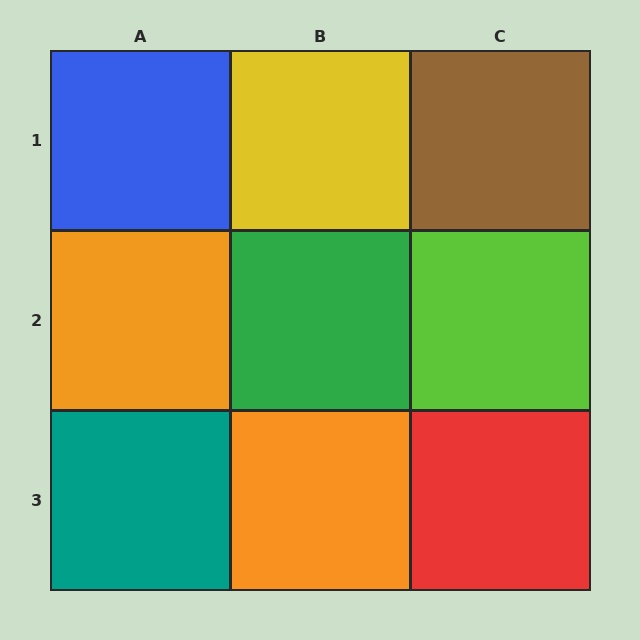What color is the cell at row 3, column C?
Red.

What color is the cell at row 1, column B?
Yellow.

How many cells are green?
1 cell is green.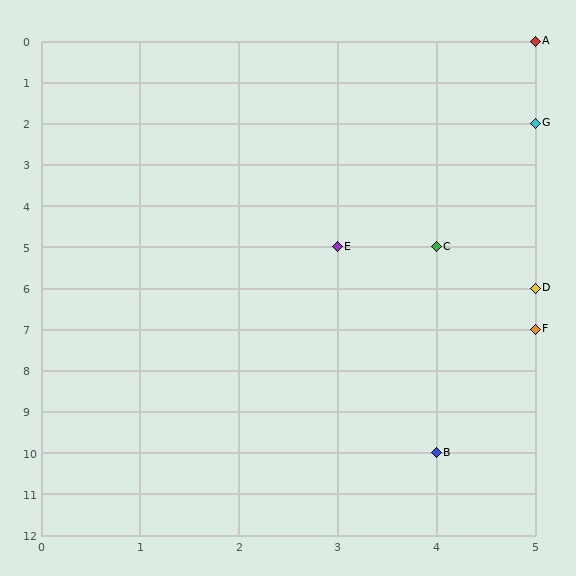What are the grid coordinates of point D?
Point D is at grid coordinates (5, 6).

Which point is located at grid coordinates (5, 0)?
Point A is at (5, 0).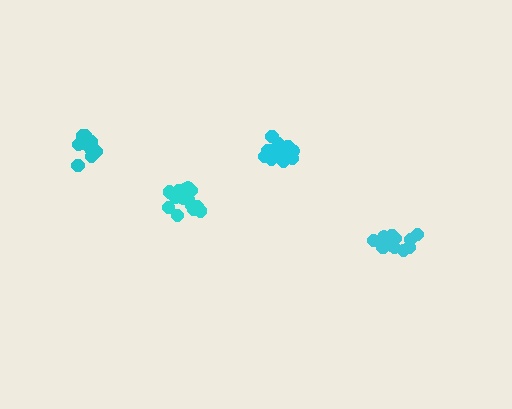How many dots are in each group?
Group 1: 16 dots, Group 2: 16 dots, Group 3: 14 dots, Group 4: 13 dots (59 total).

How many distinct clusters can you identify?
There are 4 distinct clusters.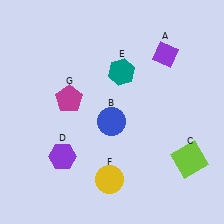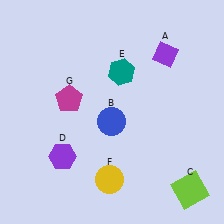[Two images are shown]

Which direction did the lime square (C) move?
The lime square (C) moved down.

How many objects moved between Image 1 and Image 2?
1 object moved between the two images.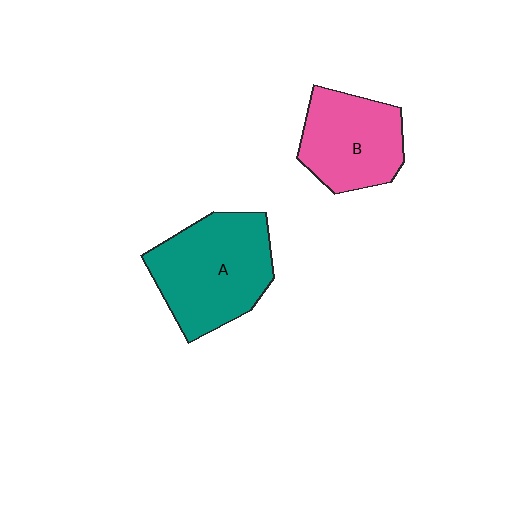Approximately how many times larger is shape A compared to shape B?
Approximately 1.3 times.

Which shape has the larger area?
Shape A (teal).